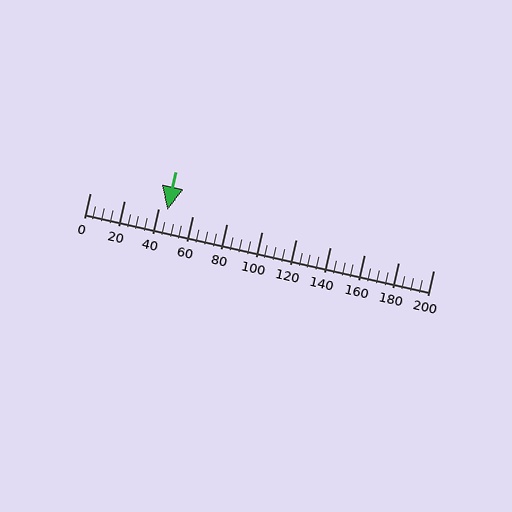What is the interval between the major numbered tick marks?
The major tick marks are spaced 20 units apart.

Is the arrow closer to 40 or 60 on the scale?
The arrow is closer to 40.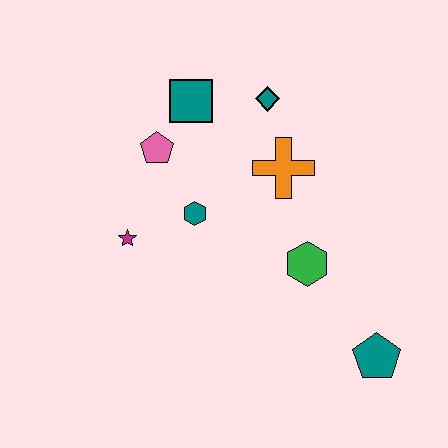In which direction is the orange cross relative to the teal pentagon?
The orange cross is above the teal pentagon.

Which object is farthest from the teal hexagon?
The teal pentagon is farthest from the teal hexagon.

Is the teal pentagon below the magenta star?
Yes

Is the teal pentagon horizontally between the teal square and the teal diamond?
No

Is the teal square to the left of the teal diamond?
Yes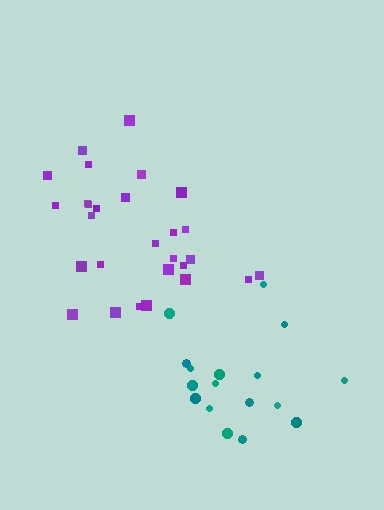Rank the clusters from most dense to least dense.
purple, teal.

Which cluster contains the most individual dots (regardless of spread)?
Purple (28).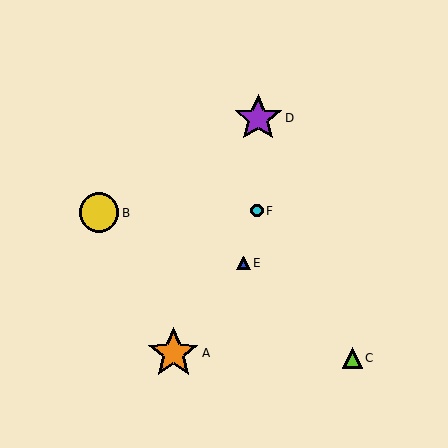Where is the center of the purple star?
The center of the purple star is at (258, 118).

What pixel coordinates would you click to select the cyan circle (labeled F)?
Click at (257, 211) to select the cyan circle F.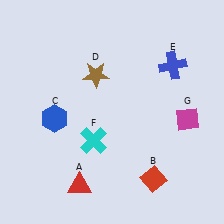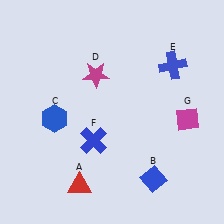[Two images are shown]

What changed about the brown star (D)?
In Image 1, D is brown. In Image 2, it changed to magenta.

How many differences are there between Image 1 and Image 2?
There are 3 differences between the two images.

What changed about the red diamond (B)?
In Image 1, B is red. In Image 2, it changed to blue.